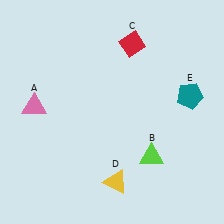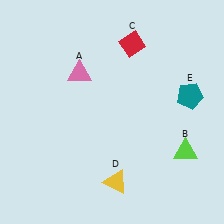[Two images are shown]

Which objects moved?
The objects that moved are: the pink triangle (A), the lime triangle (B).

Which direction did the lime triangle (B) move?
The lime triangle (B) moved right.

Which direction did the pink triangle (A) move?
The pink triangle (A) moved right.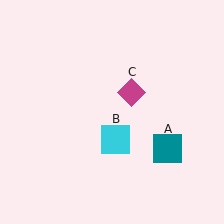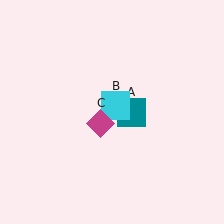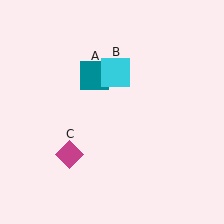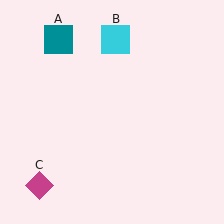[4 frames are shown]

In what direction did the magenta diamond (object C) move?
The magenta diamond (object C) moved down and to the left.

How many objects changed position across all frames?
3 objects changed position: teal square (object A), cyan square (object B), magenta diamond (object C).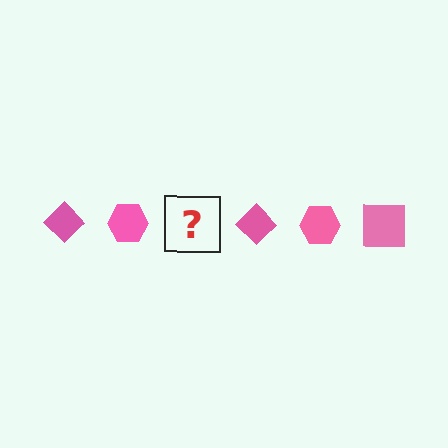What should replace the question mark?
The question mark should be replaced with a pink square.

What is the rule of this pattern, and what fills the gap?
The rule is that the pattern cycles through diamond, hexagon, square shapes in pink. The gap should be filled with a pink square.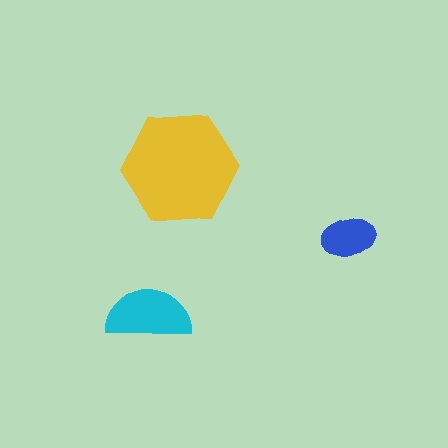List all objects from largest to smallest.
The yellow hexagon, the cyan semicircle, the blue ellipse.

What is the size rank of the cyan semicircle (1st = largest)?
2nd.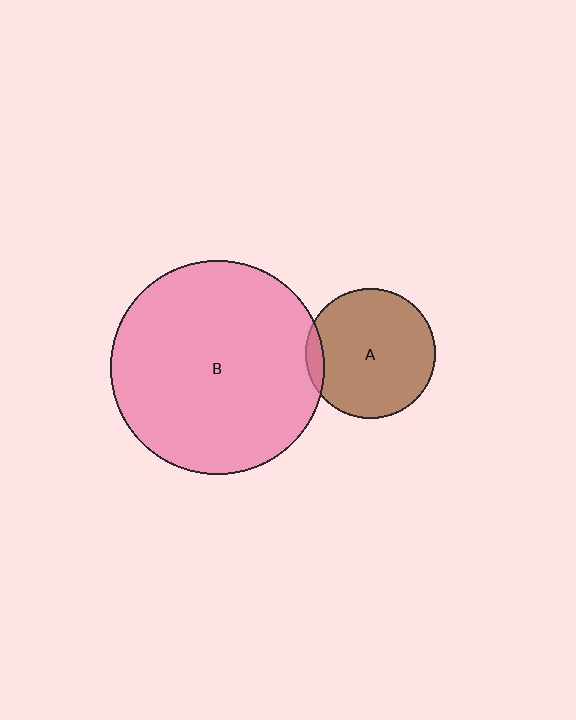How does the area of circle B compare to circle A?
Approximately 2.7 times.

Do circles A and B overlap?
Yes.